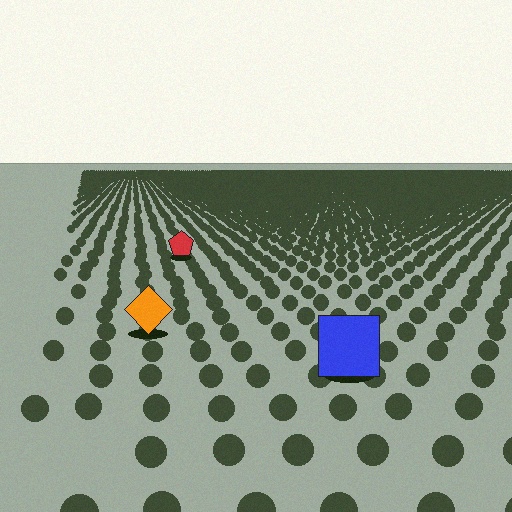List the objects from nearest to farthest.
From nearest to farthest: the blue square, the orange diamond, the red pentagon.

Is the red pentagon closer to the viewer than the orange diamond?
No. The orange diamond is closer — you can tell from the texture gradient: the ground texture is coarser near it.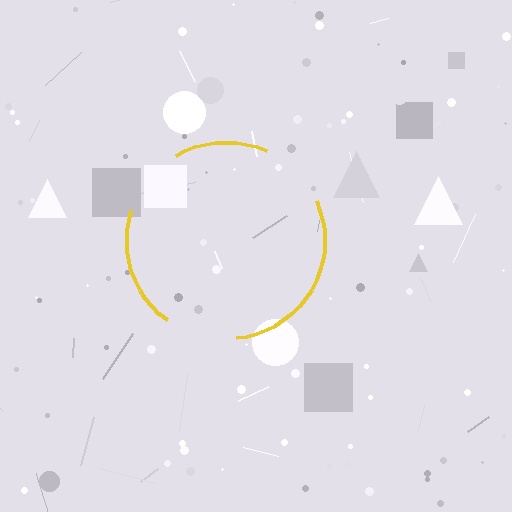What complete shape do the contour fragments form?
The contour fragments form a circle.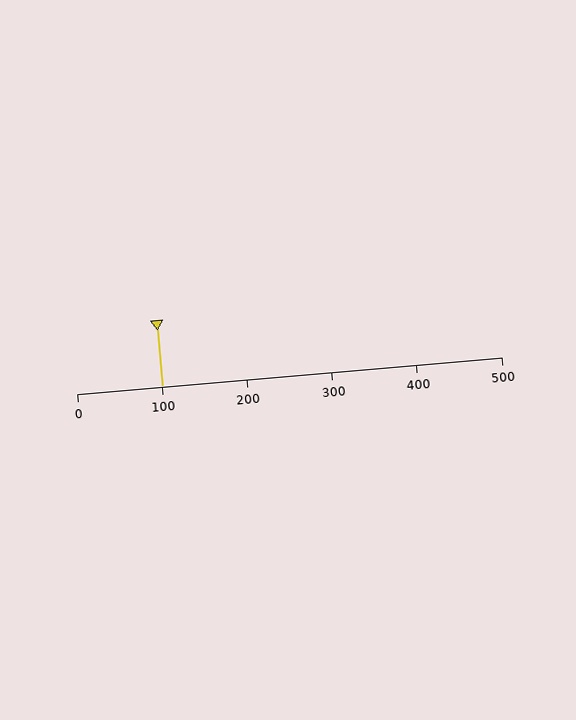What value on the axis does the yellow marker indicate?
The marker indicates approximately 100.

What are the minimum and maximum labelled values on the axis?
The axis runs from 0 to 500.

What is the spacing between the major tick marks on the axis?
The major ticks are spaced 100 apart.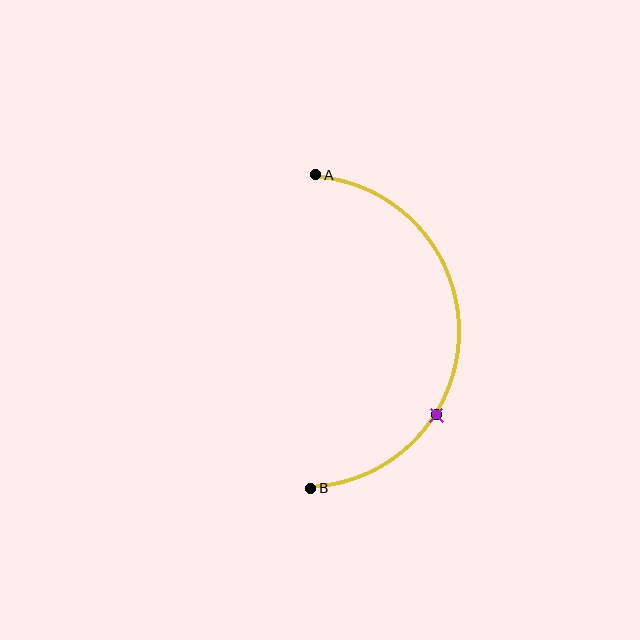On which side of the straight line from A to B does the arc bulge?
The arc bulges to the right of the straight line connecting A and B.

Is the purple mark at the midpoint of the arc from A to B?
No. The purple mark lies on the arc but is closer to endpoint B. The arc midpoint would be at the point on the curve equidistant along the arc from both A and B.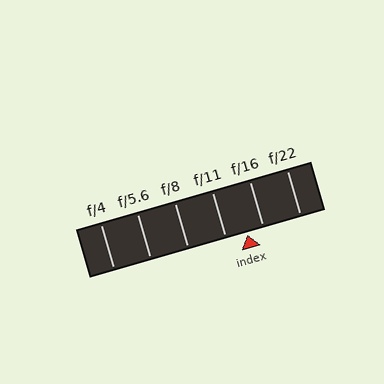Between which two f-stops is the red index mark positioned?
The index mark is between f/11 and f/16.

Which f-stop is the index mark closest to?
The index mark is closest to f/16.